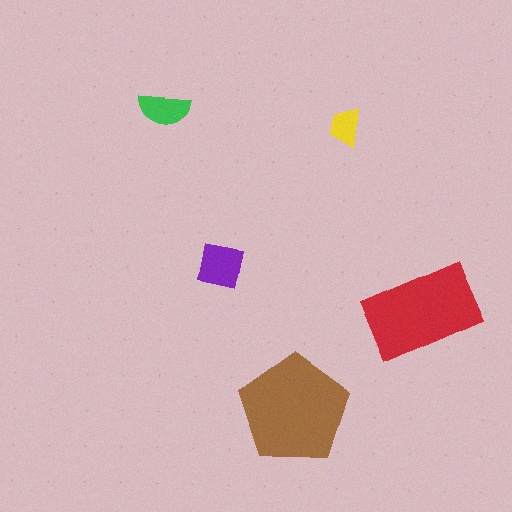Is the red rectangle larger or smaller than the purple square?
Larger.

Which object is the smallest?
The yellow trapezoid.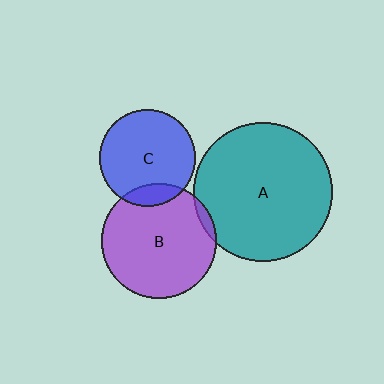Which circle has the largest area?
Circle A (teal).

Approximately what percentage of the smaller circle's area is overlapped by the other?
Approximately 15%.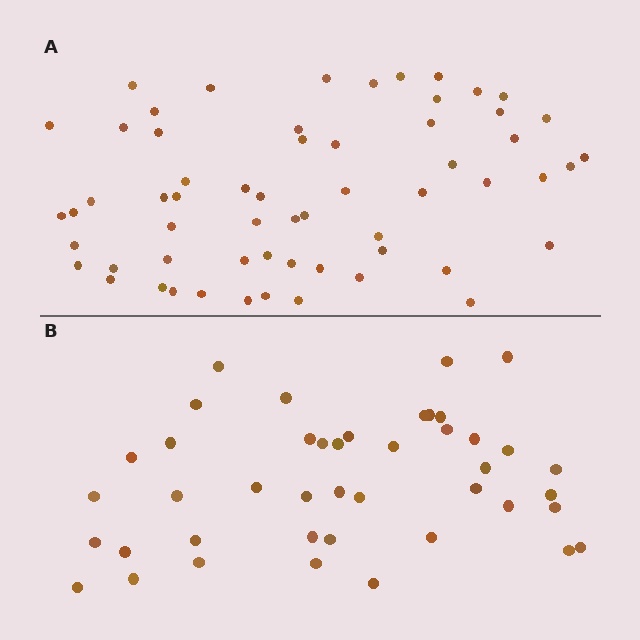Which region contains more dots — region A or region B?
Region A (the top region) has more dots.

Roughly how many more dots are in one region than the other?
Region A has approximately 15 more dots than region B.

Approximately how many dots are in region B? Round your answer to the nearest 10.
About 40 dots. (The exact count is 43, which rounds to 40.)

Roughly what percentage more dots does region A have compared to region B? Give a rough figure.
About 40% more.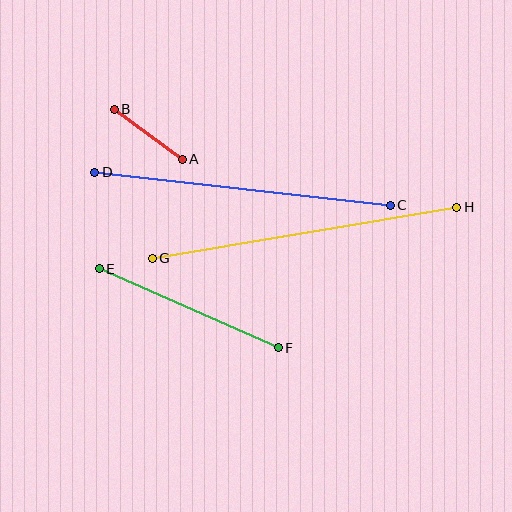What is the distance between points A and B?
The distance is approximately 85 pixels.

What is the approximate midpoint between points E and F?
The midpoint is at approximately (189, 308) pixels.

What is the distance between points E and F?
The distance is approximately 195 pixels.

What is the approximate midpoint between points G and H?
The midpoint is at approximately (304, 233) pixels.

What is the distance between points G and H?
The distance is approximately 309 pixels.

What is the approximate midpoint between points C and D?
The midpoint is at approximately (242, 189) pixels.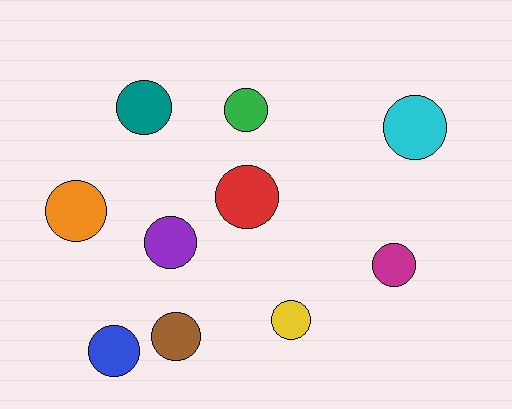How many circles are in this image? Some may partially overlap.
There are 10 circles.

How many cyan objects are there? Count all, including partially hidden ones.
There is 1 cyan object.